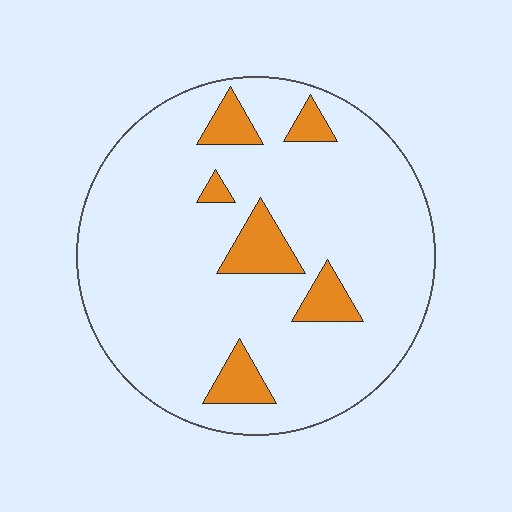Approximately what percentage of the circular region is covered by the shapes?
Approximately 10%.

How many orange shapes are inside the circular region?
6.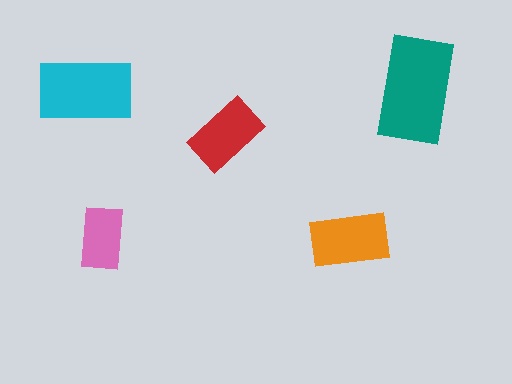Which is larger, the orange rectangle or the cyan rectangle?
The cyan one.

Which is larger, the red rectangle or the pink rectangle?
The red one.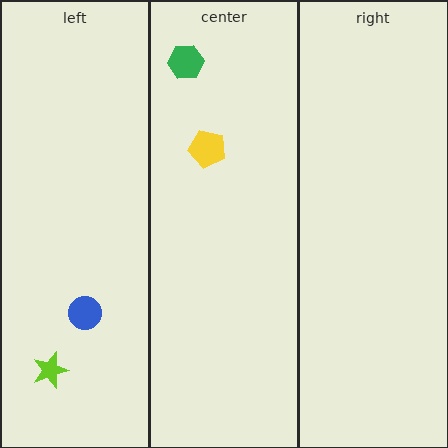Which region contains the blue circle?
The left region.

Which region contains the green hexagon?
The center region.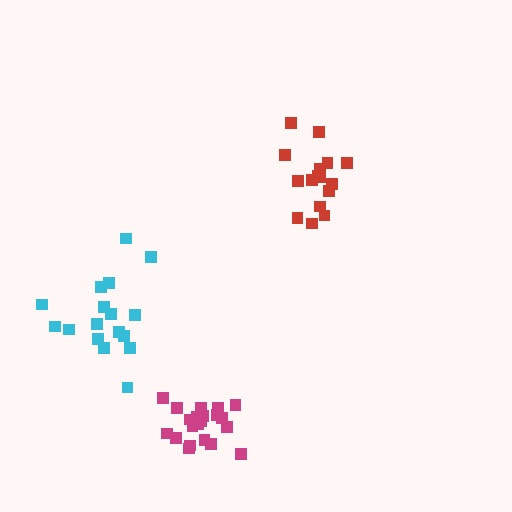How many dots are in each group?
Group 1: 16 dots, Group 2: 17 dots, Group 3: 21 dots (54 total).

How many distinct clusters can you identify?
There are 3 distinct clusters.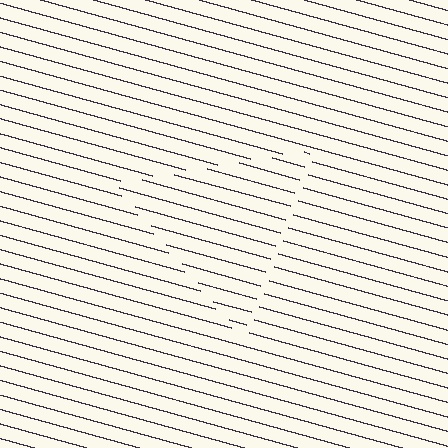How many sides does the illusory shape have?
3 sides — the line-ends trace a triangle.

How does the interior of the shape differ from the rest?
The interior of the shape contains the same grating, shifted by half a period — the contour is defined by the phase discontinuity where line-ends from the inner and outer gratings abut.